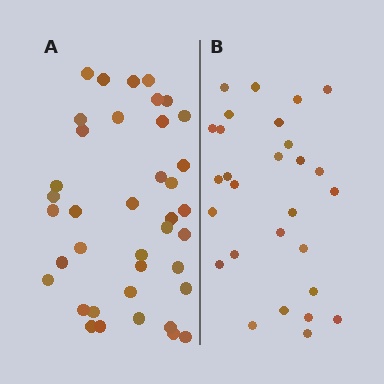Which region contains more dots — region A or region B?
Region A (the left region) has more dots.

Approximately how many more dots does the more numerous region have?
Region A has roughly 12 or so more dots than region B.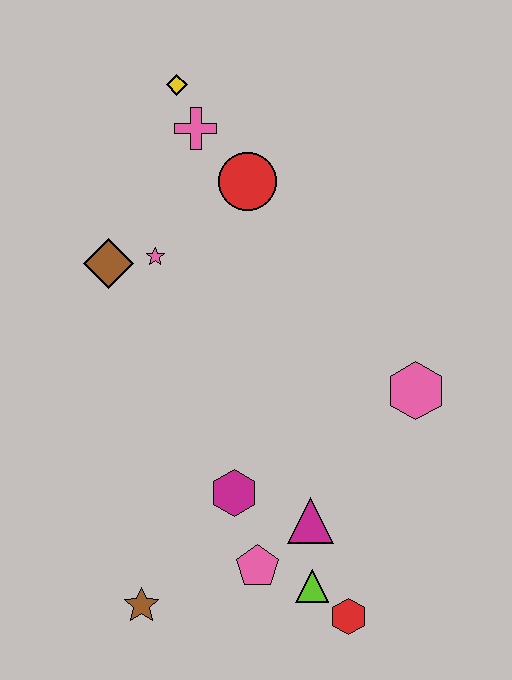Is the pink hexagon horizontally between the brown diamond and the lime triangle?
No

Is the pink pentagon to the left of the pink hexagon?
Yes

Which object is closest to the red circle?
The pink cross is closest to the red circle.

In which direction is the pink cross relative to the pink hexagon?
The pink cross is above the pink hexagon.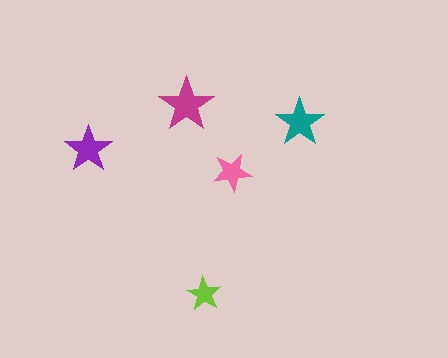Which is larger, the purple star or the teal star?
The teal one.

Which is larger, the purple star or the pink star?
The purple one.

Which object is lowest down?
The lime star is bottommost.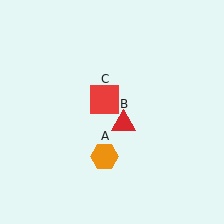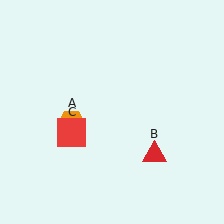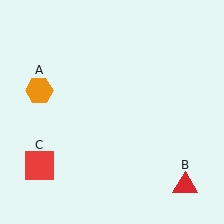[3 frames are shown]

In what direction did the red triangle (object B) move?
The red triangle (object B) moved down and to the right.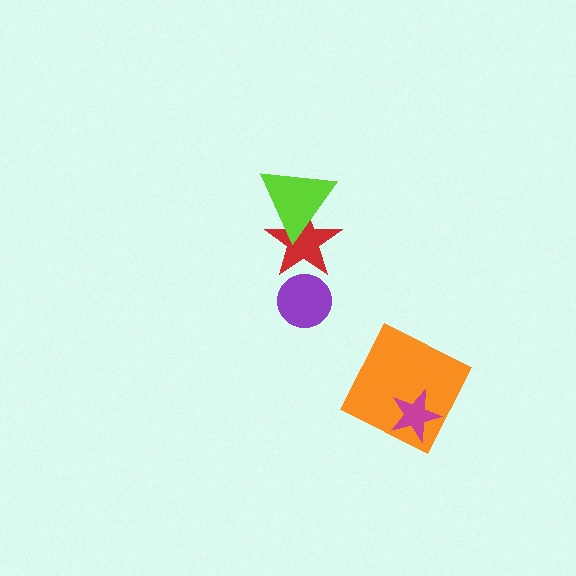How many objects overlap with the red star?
2 objects overlap with the red star.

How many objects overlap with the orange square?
1 object overlaps with the orange square.